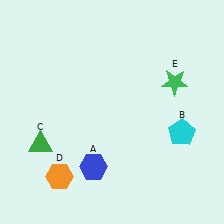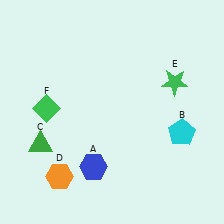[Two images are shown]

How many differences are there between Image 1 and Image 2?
There is 1 difference between the two images.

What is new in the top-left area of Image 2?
A green diamond (F) was added in the top-left area of Image 2.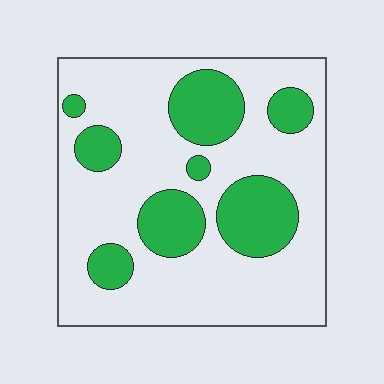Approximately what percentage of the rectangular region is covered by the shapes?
Approximately 25%.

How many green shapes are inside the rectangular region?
8.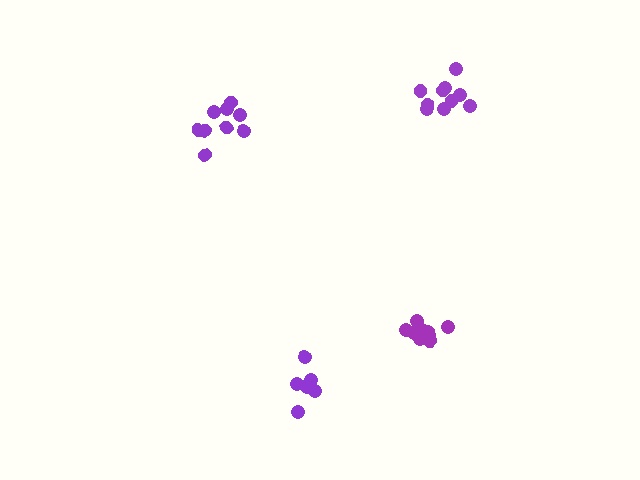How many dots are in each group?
Group 1: 10 dots, Group 2: 9 dots, Group 3: 9 dots, Group 4: 7 dots (35 total).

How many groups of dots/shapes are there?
There are 4 groups.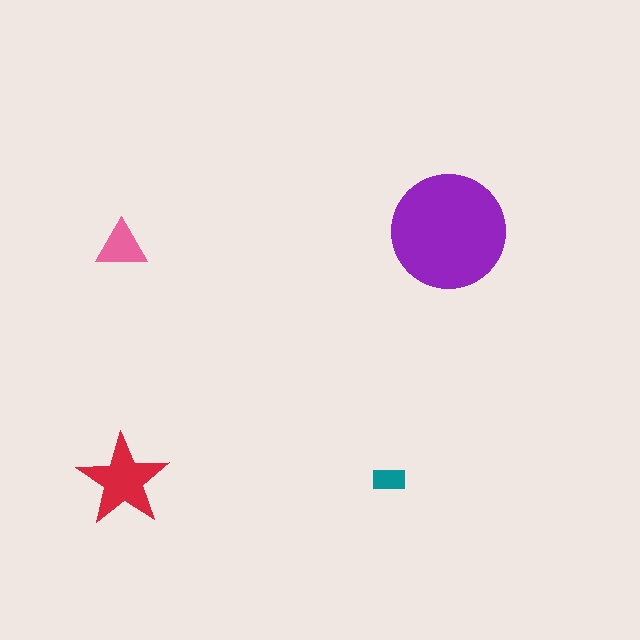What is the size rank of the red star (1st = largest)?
2nd.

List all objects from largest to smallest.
The purple circle, the red star, the pink triangle, the teal rectangle.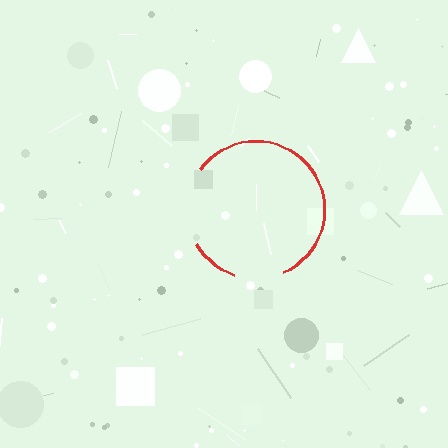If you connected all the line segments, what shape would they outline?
They would outline a circle.